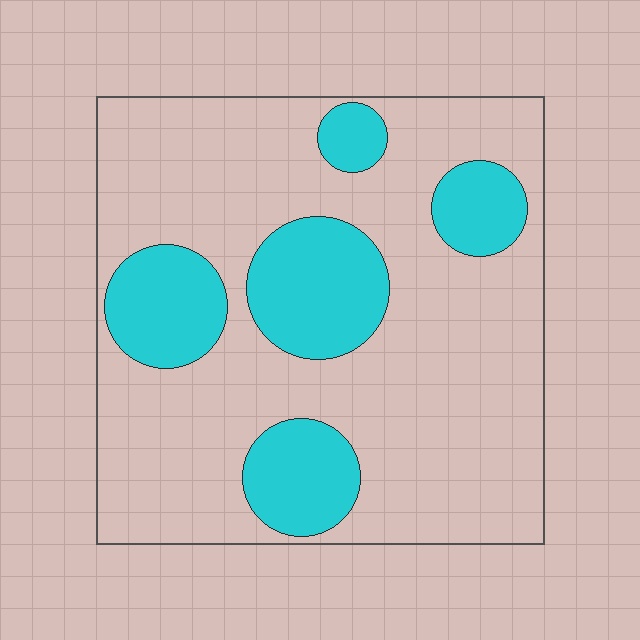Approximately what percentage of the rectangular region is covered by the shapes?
Approximately 25%.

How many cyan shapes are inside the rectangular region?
5.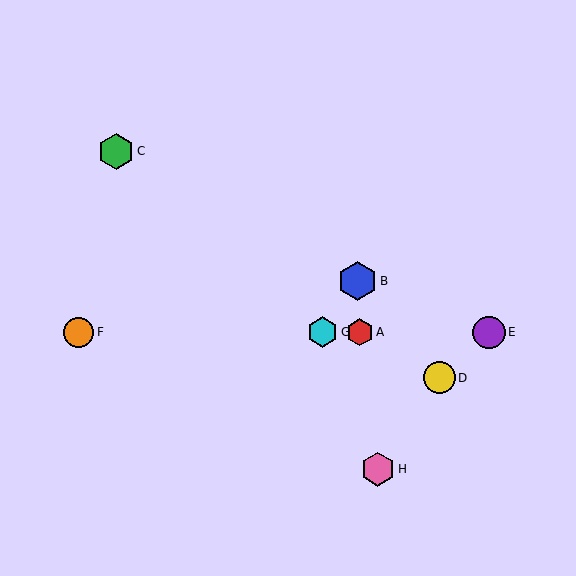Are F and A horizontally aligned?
Yes, both are at y≈332.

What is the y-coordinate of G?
Object G is at y≈332.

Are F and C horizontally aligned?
No, F is at y≈332 and C is at y≈151.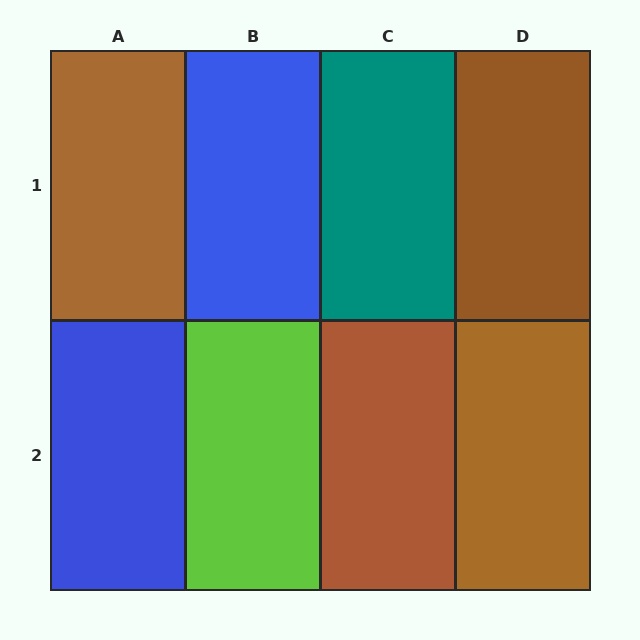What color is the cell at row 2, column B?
Lime.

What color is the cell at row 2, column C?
Brown.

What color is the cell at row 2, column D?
Brown.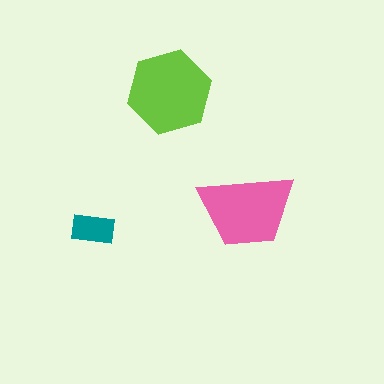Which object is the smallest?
The teal rectangle.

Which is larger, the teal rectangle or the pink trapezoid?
The pink trapezoid.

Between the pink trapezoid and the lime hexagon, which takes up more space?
The lime hexagon.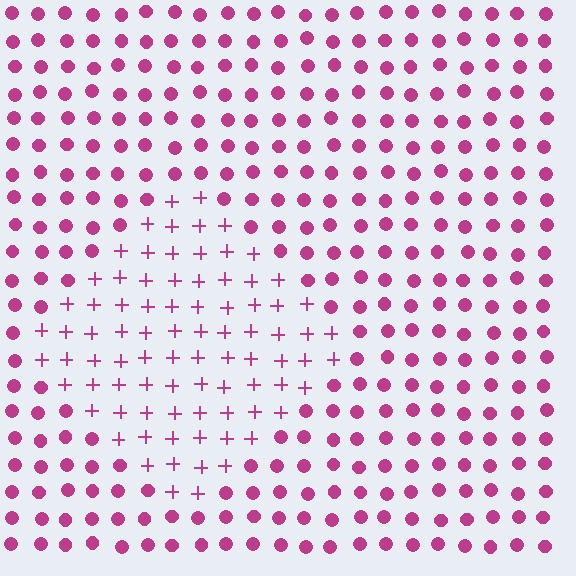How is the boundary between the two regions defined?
The boundary is defined by a change in element shape: plus signs inside vs. circles outside. All elements share the same color and spacing.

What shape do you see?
I see a diamond.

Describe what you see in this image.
The image is filled with small magenta elements arranged in a uniform grid. A diamond-shaped region contains plus signs, while the surrounding area contains circles. The boundary is defined purely by the change in element shape.